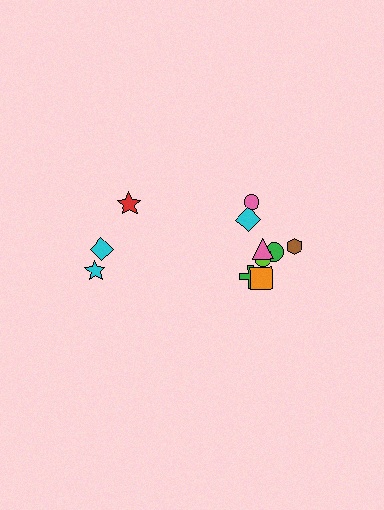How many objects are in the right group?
There are 8 objects.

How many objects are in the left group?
There are 3 objects.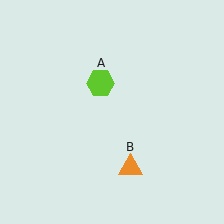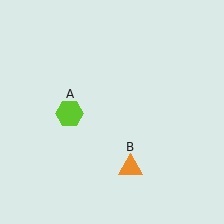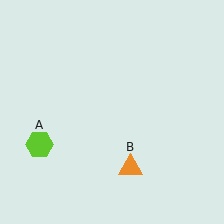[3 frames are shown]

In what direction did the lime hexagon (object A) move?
The lime hexagon (object A) moved down and to the left.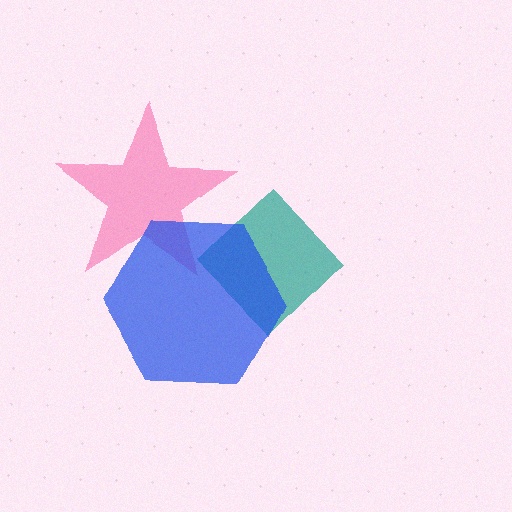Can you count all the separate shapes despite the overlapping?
Yes, there are 3 separate shapes.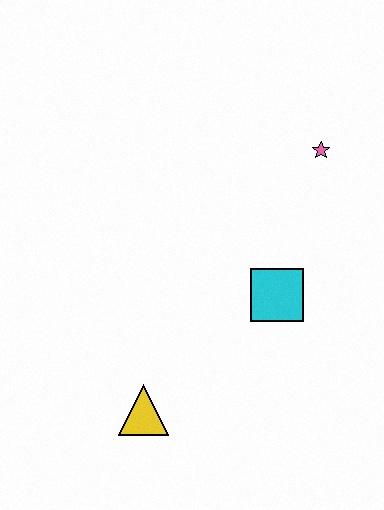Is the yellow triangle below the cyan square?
Yes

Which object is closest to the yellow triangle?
The cyan square is closest to the yellow triangle.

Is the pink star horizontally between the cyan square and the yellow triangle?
No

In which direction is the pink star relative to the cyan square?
The pink star is above the cyan square.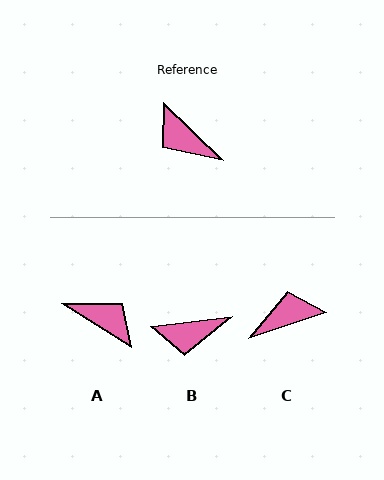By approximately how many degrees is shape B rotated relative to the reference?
Approximately 51 degrees counter-clockwise.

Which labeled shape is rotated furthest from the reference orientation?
A, about 168 degrees away.